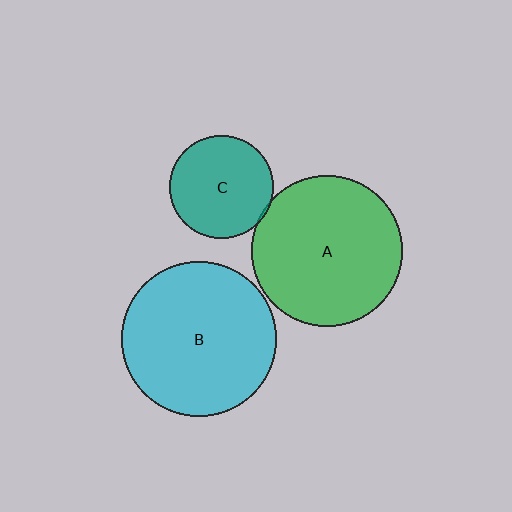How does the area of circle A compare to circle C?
Approximately 2.1 times.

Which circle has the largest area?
Circle B (cyan).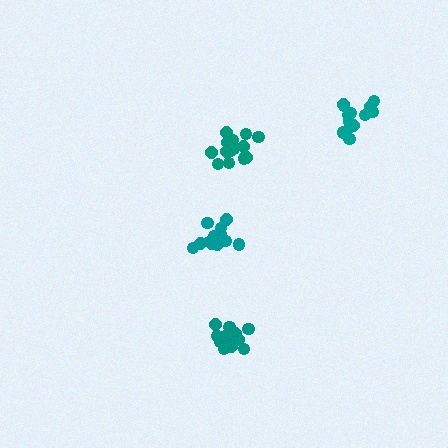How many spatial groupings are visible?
There are 4 spatial groupings.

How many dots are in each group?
Group 1: 14 dots, Group 2: 15 dots, Group 3: 15 dots, Group 4: 13 dots (57 total).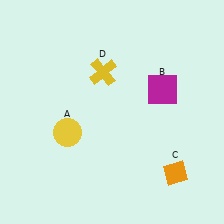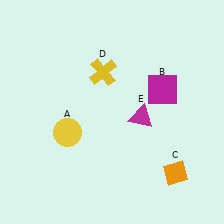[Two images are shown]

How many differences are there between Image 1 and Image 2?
There is 1 difference between the two images.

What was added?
A magenta triangle (E) was added in Image 2.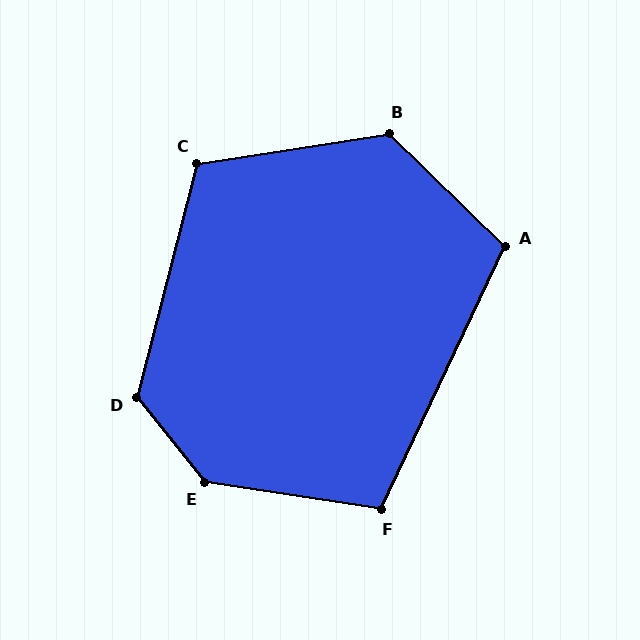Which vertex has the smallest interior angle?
F, at approximately 107 degrees.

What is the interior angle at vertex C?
Approximately 113 degrees (obtuse).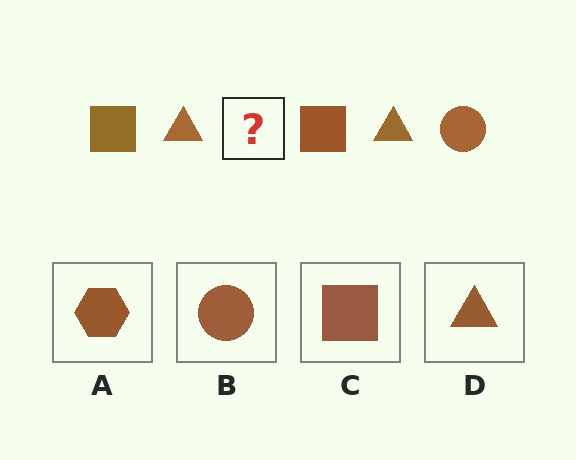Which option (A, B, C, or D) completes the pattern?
B.